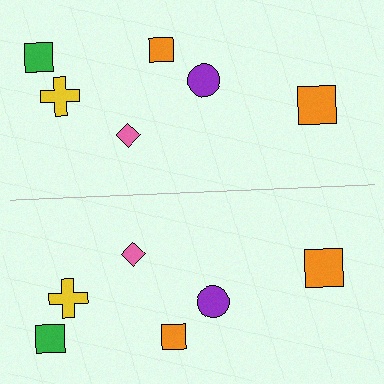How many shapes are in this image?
There are 12 shapes in this image.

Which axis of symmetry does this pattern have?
The pattern has a horizontal axis of symmetry running through the center of the image.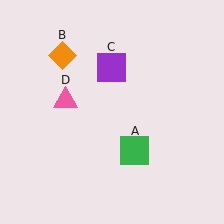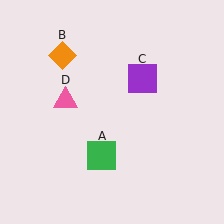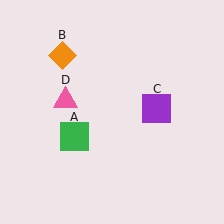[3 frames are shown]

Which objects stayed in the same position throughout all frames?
Orange diamond (object B) and pink triangle (object D) remained stationary.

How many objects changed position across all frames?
2 objects changed position: green square (object A), purple square (object C).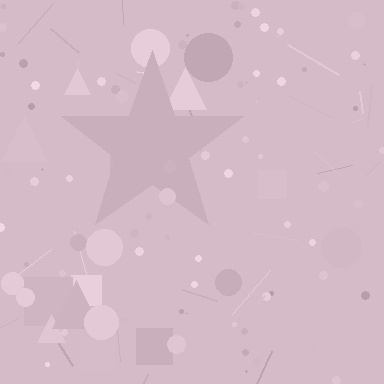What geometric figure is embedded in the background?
A star is embedded in the background.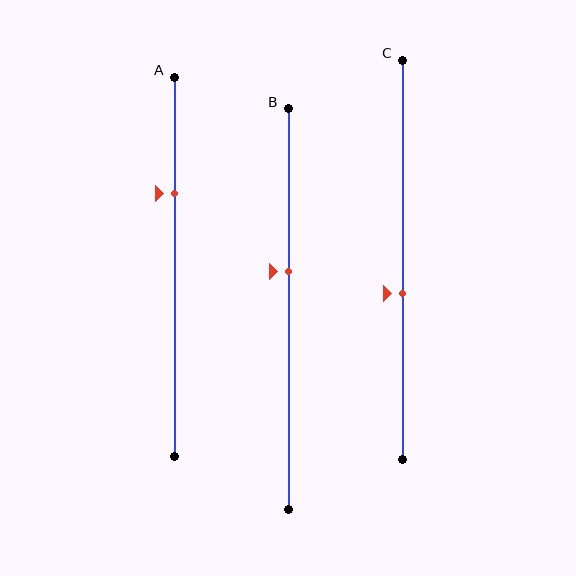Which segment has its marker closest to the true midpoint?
Segment C has its marker closest to the true midpoint.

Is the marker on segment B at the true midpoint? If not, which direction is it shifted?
No, the marker on segment B is shifted upward by about 9% of the segment length.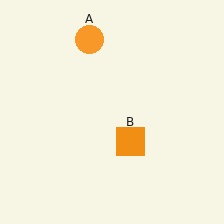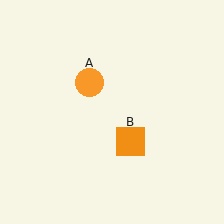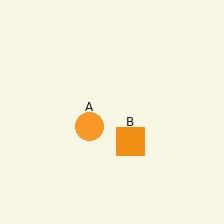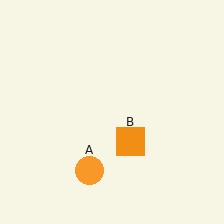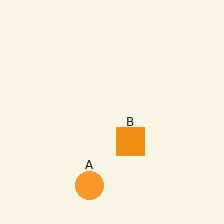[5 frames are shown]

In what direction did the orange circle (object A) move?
The orange circle (object A) moved down.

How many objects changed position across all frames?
1 object changed position: orange circle (object A).